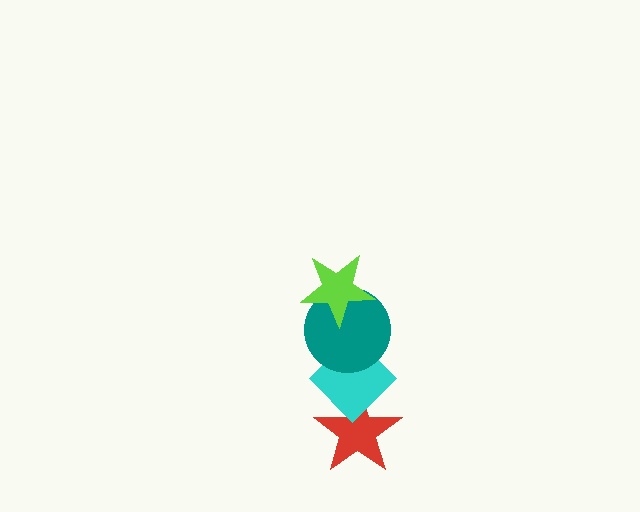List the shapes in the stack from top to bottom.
From top to bottom: the lime star, the teal circle, the cyan diamond, the red star.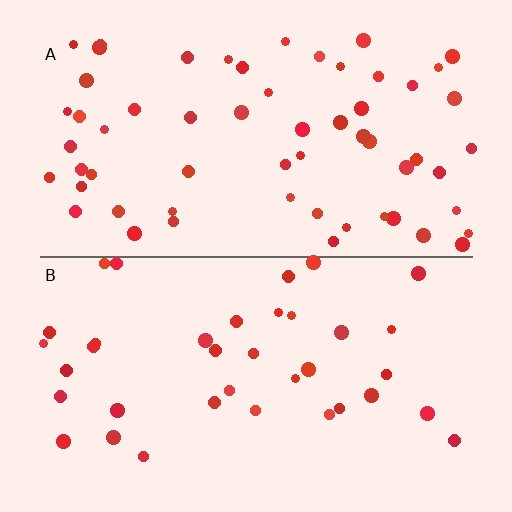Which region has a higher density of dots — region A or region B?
A (the top).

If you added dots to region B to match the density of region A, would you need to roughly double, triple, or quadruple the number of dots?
Approximately double.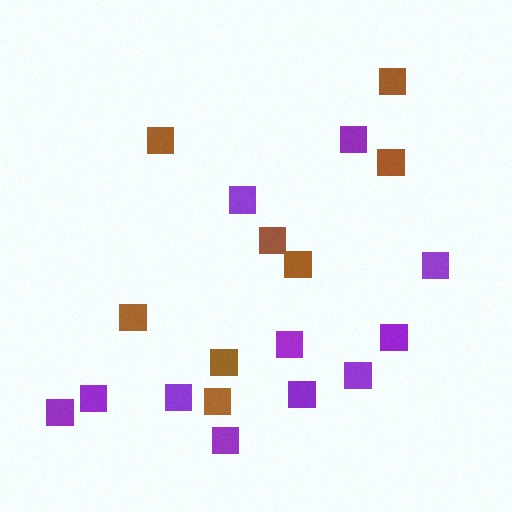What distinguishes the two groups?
There are 2 groups: one group of purple squares (11) and one group of brown squares (8).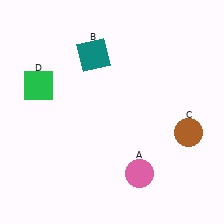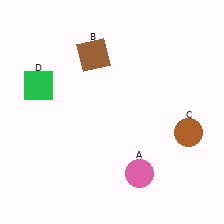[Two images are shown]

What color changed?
The square (B) changed from teal in Image 1 to brown in Image 2.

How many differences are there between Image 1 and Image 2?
There is 1 difference between the two images.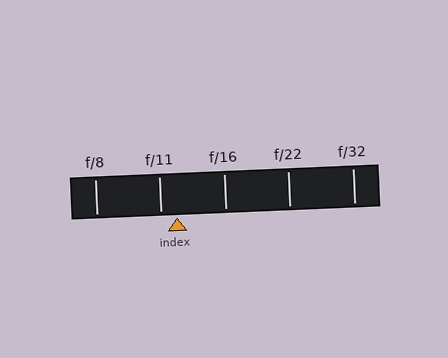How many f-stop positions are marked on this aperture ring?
There are 5 f-stop positions marked.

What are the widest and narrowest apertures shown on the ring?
The widest aperture shown is f/8 and the narrowest is f/32.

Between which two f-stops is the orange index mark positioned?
The index mark is between f/11 and f/16.